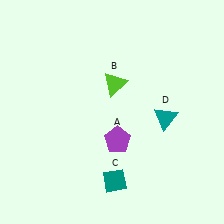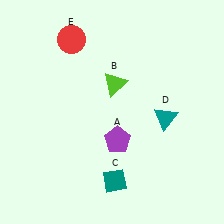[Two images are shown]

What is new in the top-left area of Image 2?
A red circle (E) was added in the top-left area of Image 2.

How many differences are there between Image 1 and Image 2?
There is 1 difference between the two images.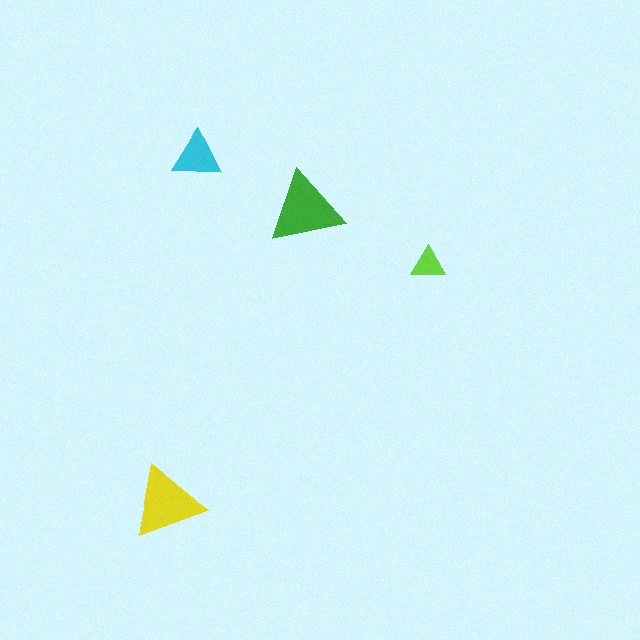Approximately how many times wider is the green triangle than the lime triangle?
About 2 times wider.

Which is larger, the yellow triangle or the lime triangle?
The yellow one.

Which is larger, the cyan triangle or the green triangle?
The green one.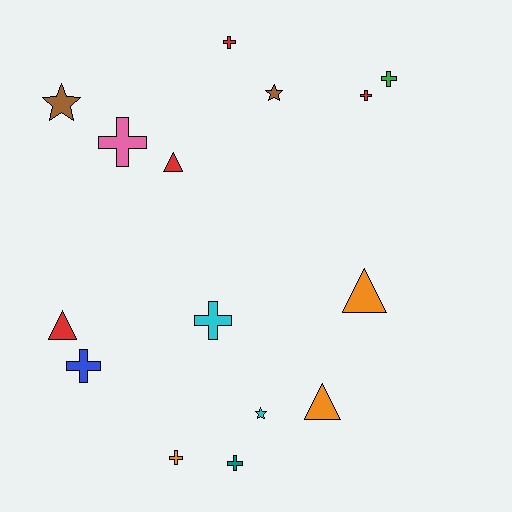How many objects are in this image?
There are 15 objects.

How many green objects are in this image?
There is 1 green object.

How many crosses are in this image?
There are 8 crosses.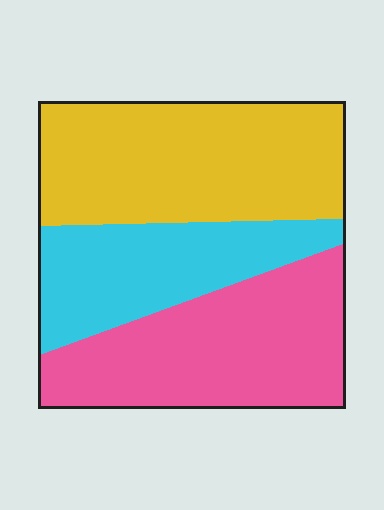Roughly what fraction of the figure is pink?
Pink takes up about three eighths (3/8) of the figure.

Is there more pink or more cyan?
Pink.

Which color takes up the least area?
Cyan, at roughly 25%.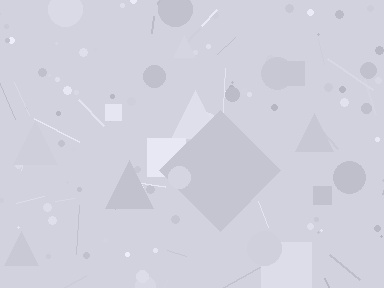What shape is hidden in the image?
A diamond is hidden in the image.